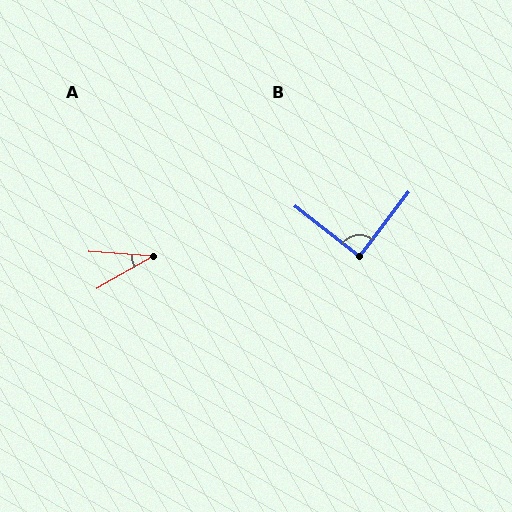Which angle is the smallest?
A, at approximately 34 degrees.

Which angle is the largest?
B, at approximately 89 degrees.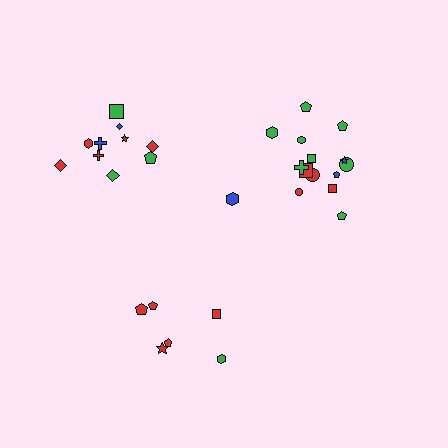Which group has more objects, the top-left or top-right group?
The top-right group.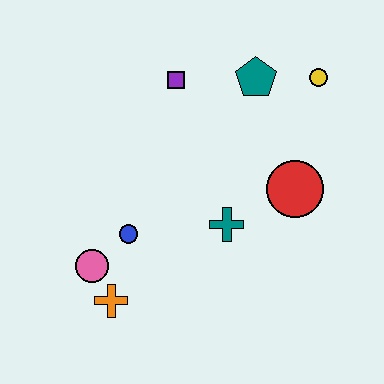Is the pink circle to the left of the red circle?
Yes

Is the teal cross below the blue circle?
No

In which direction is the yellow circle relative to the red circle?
The yellow circle is above the red circle.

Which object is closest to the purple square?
The teal pentagon is closest to the purple square.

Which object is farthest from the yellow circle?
The orange cross is farthest from the yellow circle.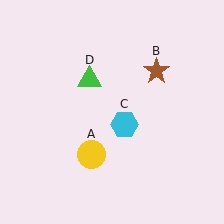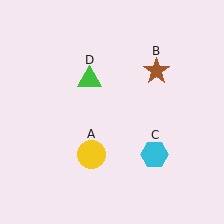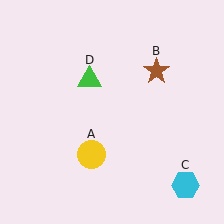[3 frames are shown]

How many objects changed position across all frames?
1 object changed position: cyan hexagon (object C).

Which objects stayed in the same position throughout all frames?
Yellow circle (object A) and brown star (object B) and green triangle (object D) remained stationary.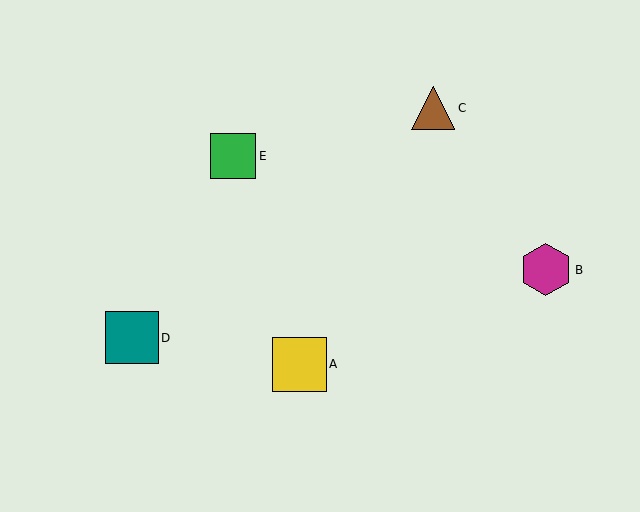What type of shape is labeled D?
Shape D is a teal square.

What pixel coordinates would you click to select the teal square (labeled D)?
Click at (132, 338) to select the teal square D.